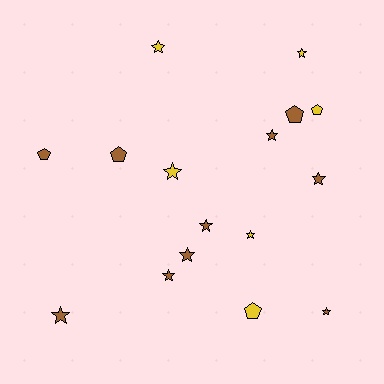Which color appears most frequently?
Brown, with 10 objects.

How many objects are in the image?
There are 16 objects.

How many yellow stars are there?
There are 4 yellow stars.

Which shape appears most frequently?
Star, with 11 objects.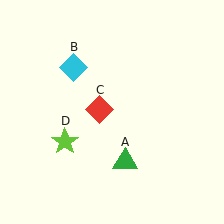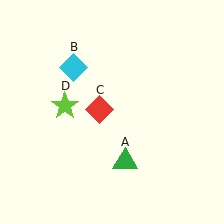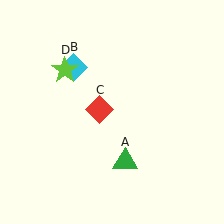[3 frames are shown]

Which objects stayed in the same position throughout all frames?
Green triangle (object A) and cyan diamond (object B) and red diamond (object C) remained stationary.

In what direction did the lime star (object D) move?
The lime star (object D) moved up.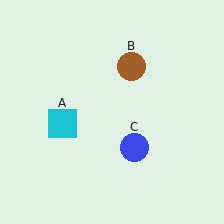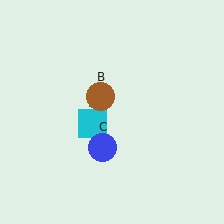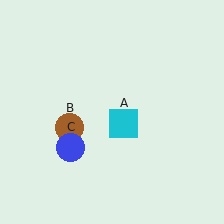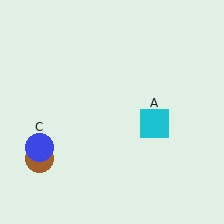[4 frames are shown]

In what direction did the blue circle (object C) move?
The blue circle (object C) moved left.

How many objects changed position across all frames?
3 objects changed position: cyan square (object A), brown circle (object B), blue circle (object C).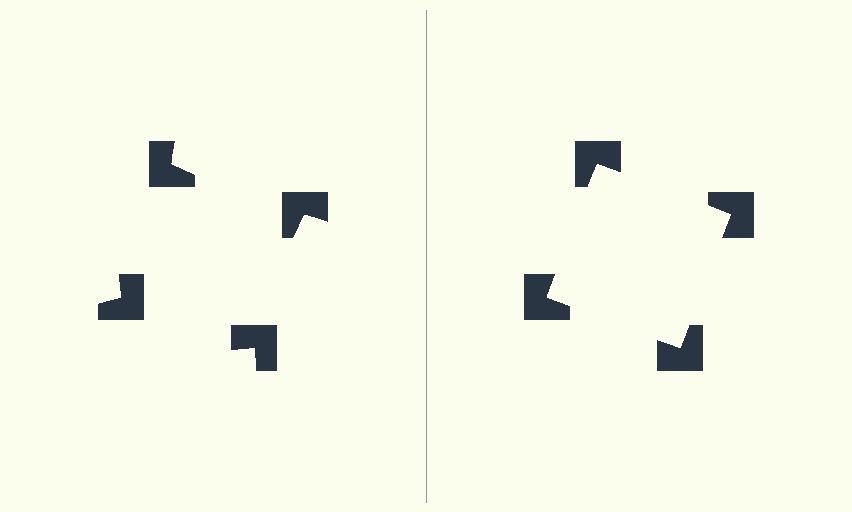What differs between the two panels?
The notched squares are positioned identically on both sides; only the wedge orientations differ. On the right they align to a square; on the left they are misaligned.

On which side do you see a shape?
An illusory square appears on the right side. On the left side the wedge cuts are rotated, so no coherent shape forms.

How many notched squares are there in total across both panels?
8 — 4 on each side.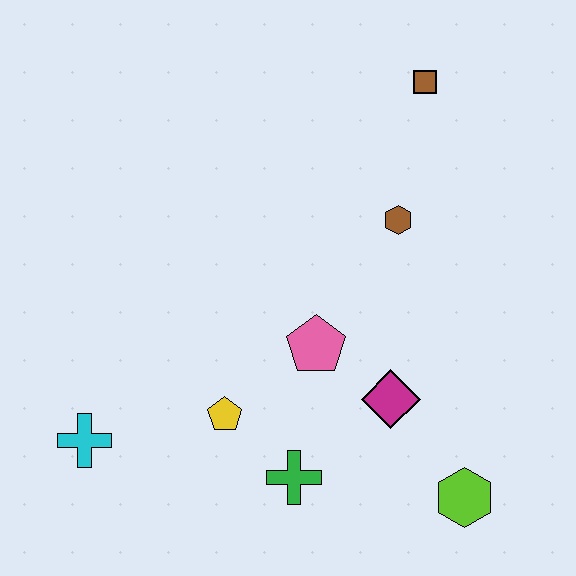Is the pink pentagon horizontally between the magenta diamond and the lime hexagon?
No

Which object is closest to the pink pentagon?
The magenta diamond is closest to the pink pentagon.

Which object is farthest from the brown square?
The cyan cross is farthest from the brown square.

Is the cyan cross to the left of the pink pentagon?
Yes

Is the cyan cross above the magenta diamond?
No